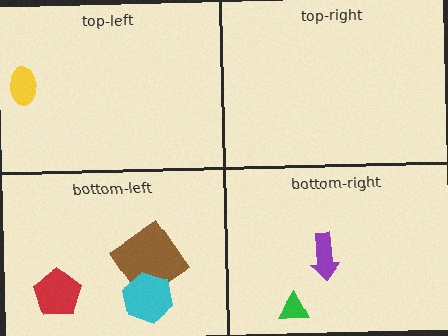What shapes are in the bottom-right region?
The green triangle, the purple arrow.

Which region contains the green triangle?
The bottom-right region.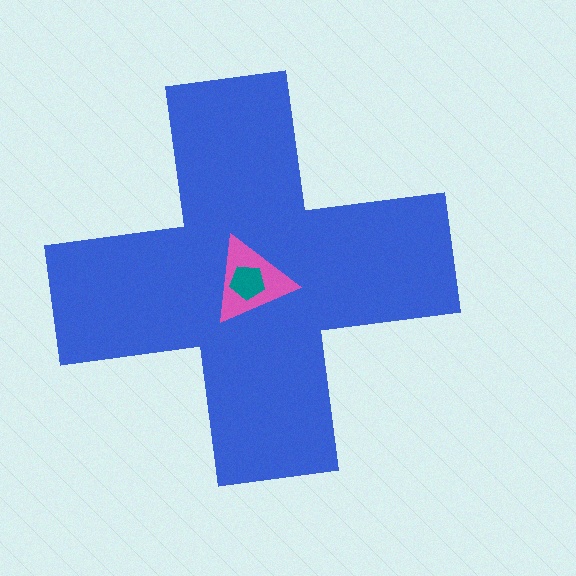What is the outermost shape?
The blue cross.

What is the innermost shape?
The teal pentagon.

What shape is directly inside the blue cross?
The pink triangle.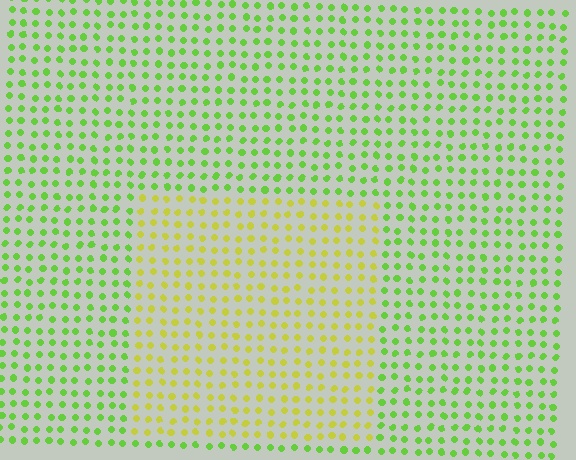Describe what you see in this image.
The image is filled with small lime elements in a uniform arrangement. A rectangle-shaped region is visible where the elements are tinted to a slightly different hue, forming a subtle color boundary.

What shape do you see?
I see a rectangle.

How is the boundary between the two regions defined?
The boundary is defined purely by a slight shift in hue (about 39 degrees). Spacing, size, and orientation are identical on both sides.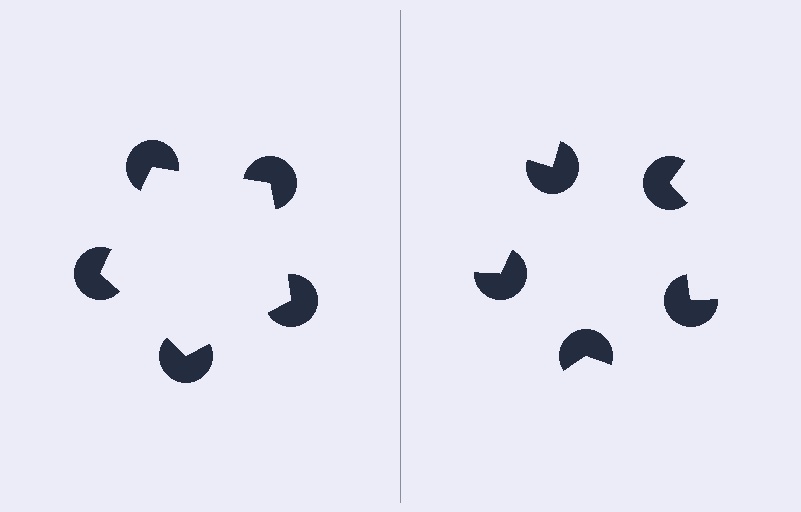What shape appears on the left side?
An illusory pentagon.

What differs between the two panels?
The pac-man discs are positioned identically on both sides; only the wedge orientations differ. On the left they align to a pentagon; on the right they are misaligned.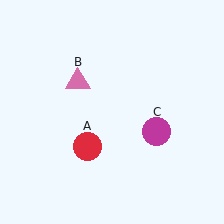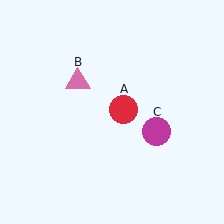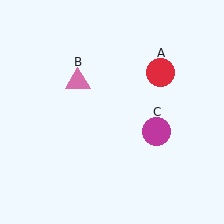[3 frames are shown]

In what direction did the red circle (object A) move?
The red circle (object A) moved up and to the right.